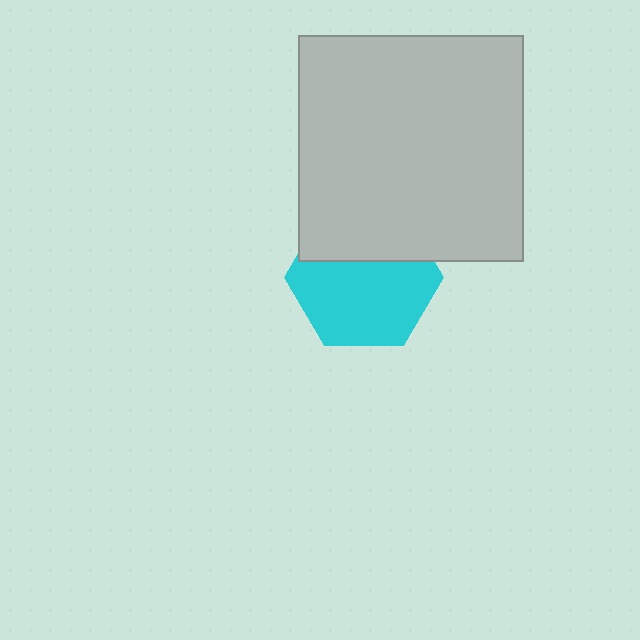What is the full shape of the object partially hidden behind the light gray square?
The partially hidden object is a cyan hexagon.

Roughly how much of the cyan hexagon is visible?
About half of it is visible (roughly 64%).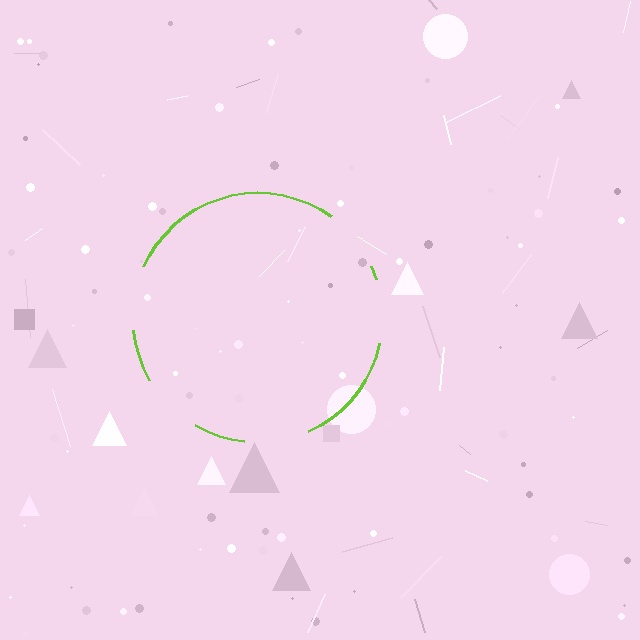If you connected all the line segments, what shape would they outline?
They would outline a circle.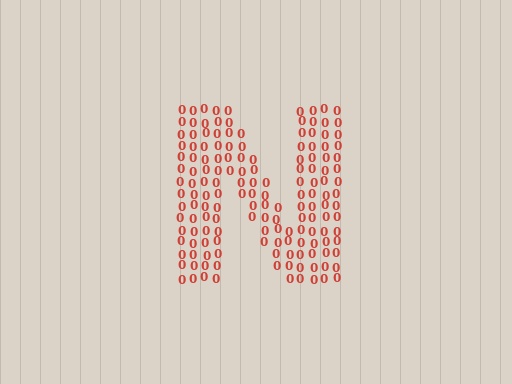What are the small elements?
The small elements are digit 0's.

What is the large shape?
The large shape is the letter N.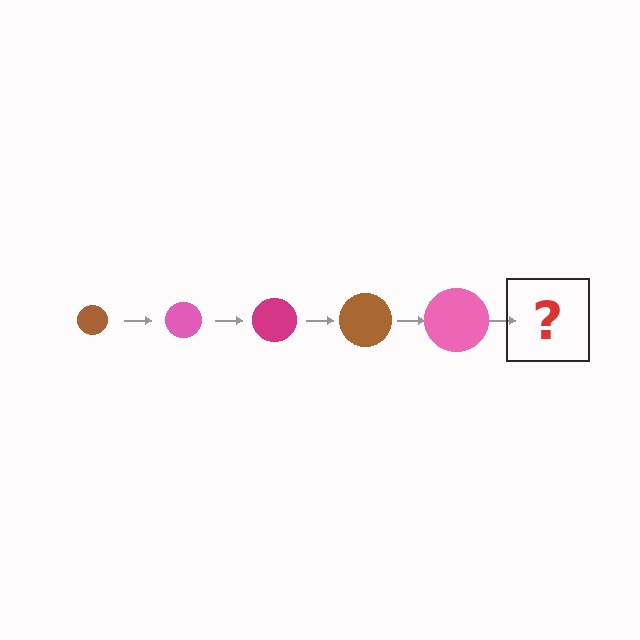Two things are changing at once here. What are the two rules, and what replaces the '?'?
The two rules are that the circle grows larger each step and the color cycles through brown, pink, and magenta. The '?' should be a magenta circle, larger than the previous one.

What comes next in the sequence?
The next element should be a magenta circle, larger than the previous one.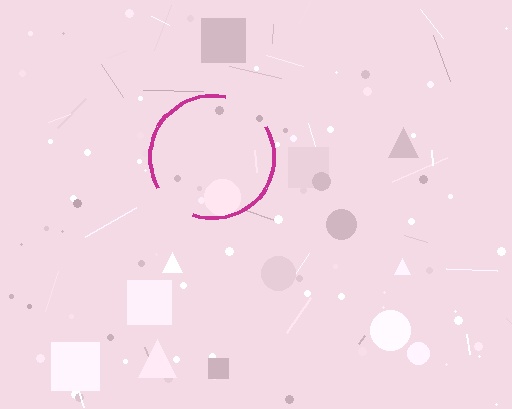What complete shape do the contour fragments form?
The contour fragments form a circle.